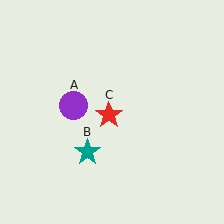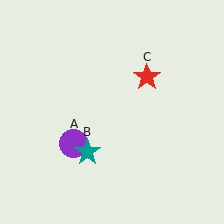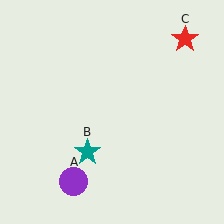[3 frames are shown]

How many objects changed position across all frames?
2 objects changed position: purple circle (object A), red star (object C).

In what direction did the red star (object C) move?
The red star (object C) moved up and to the right.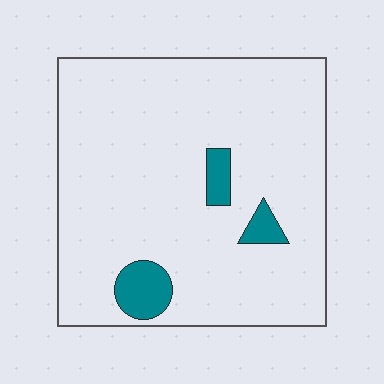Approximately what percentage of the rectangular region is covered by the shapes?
Approximately 10%.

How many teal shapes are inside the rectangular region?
3.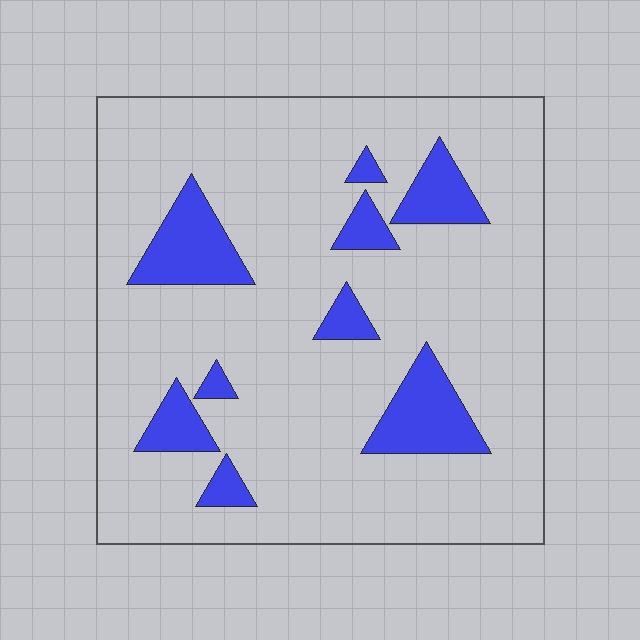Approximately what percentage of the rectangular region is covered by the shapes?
Approximately 15%.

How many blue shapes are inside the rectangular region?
9.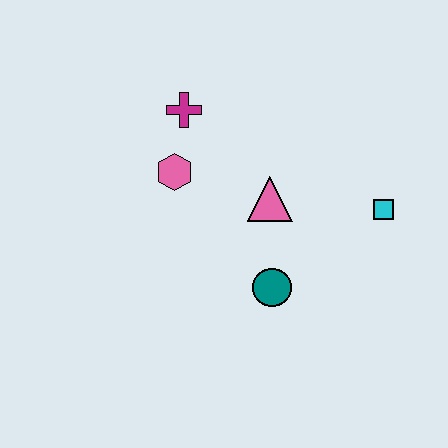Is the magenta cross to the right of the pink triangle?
No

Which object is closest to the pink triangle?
The teal circle is closest to the pink triangle.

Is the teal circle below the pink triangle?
Yes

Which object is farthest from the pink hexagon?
The cyan square is farthest from the pink hexagon.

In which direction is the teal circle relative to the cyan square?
The teal circle is to the left of the cyan square.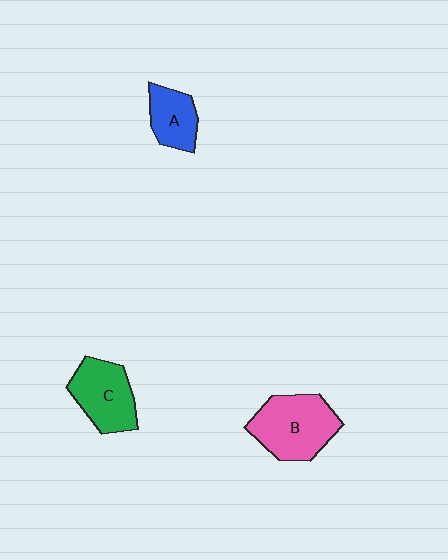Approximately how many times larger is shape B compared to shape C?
Approximately 1.2 times.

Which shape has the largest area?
Shape B (pink).